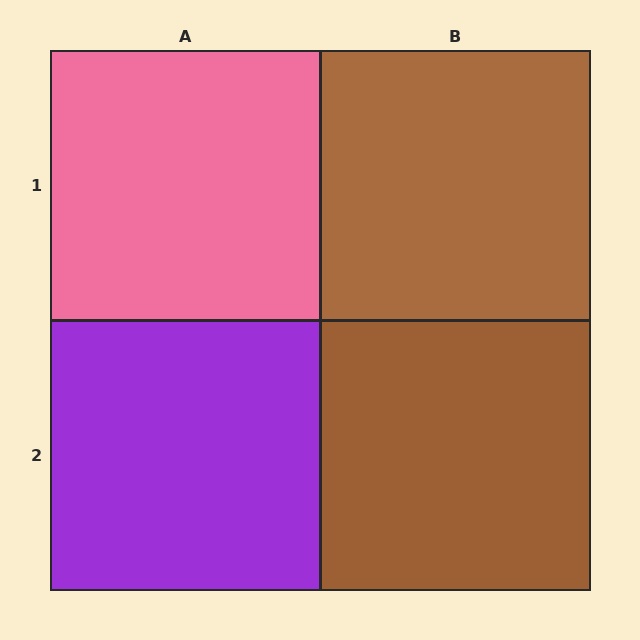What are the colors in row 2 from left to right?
Purple, brown.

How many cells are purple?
1 cell is purple.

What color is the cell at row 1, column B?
Brown.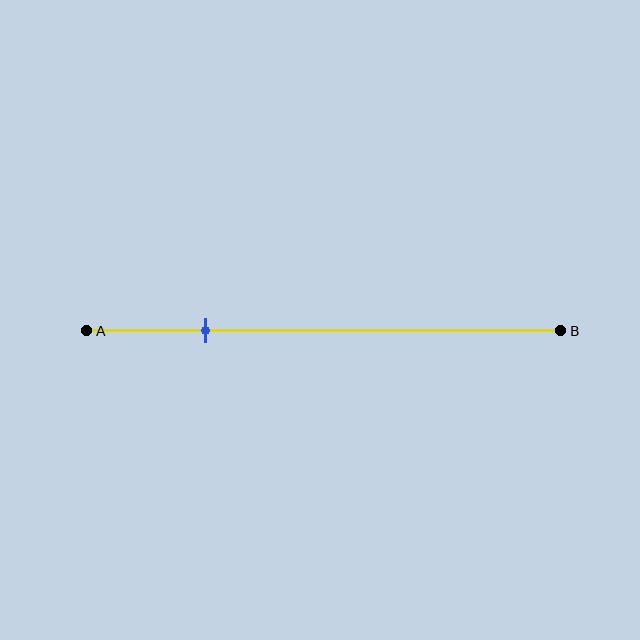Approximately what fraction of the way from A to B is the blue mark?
The blue mark is approximately 25% of the way from A to B.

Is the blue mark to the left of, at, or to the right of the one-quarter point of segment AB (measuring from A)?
The blue mark is approximately at the one-quarter point of segment AB.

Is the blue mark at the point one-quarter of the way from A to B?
Yes, the mark is approximately at the one-quarter point.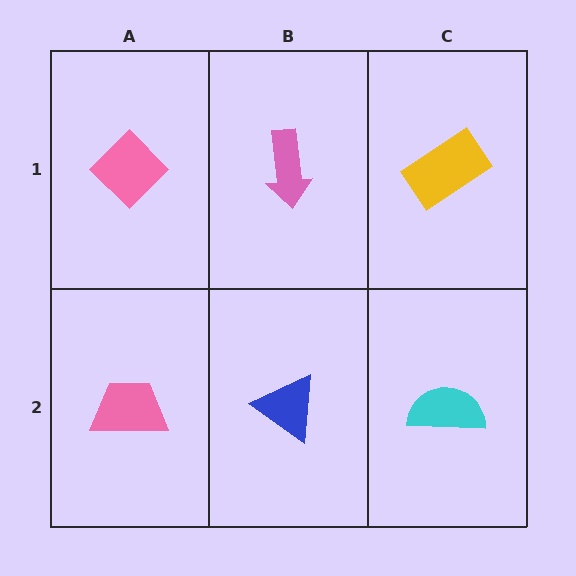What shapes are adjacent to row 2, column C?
A yellow rectangle (row 1, column C), a blue triangle (row 2, column B).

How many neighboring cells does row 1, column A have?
2.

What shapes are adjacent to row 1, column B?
A blue triangle (row 2, column B), a pink diamond (row 1, column A), a yellow rectangle (row 1, column C).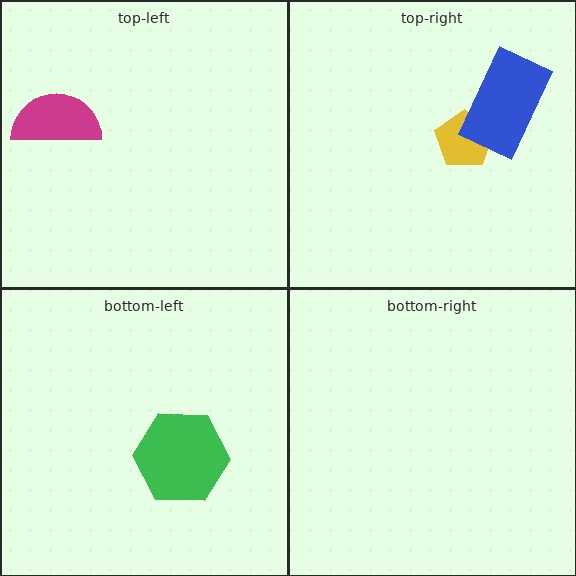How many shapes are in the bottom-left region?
1.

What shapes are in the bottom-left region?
The green hexagon.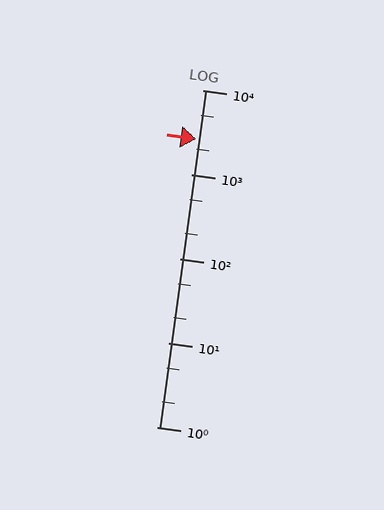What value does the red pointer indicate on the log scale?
The pointer indicates approximately 2600.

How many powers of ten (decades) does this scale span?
The scale spans 4 decades, from 1 to 10000.